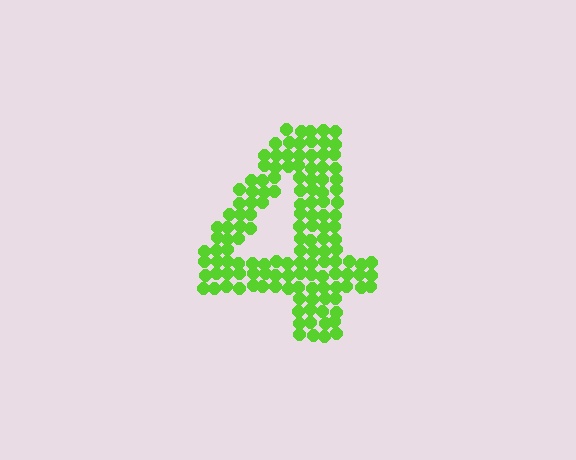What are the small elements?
The small elements are circles.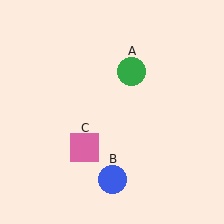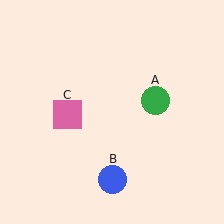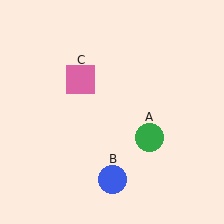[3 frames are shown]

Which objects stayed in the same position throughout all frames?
Blue circle (object B) remained stationary.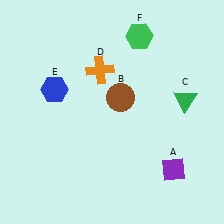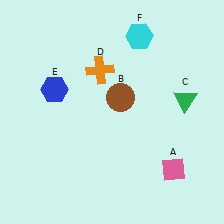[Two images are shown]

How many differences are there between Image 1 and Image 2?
There are 2 differences between the two images.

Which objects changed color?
A changed from purple to pink. F changed from green to cyan.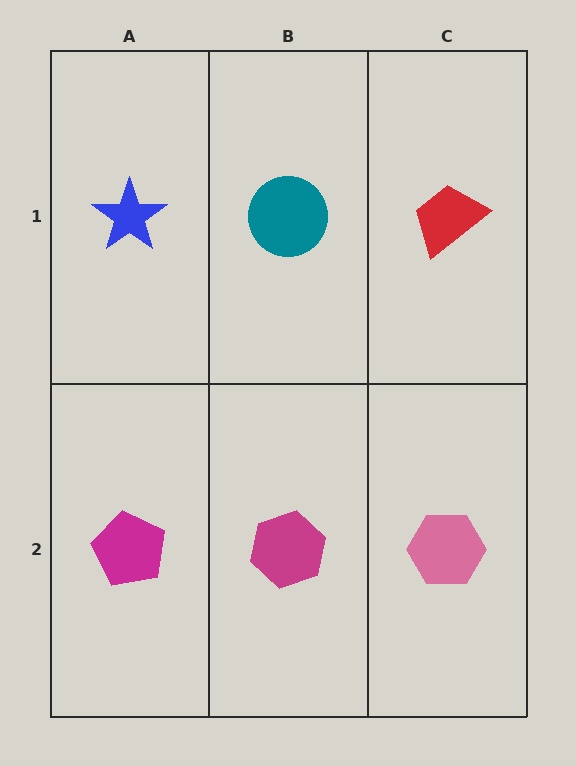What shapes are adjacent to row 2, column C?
A red trapezoid (row 1, column C), a magenta hexagon (row 2, column B).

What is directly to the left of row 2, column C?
A magenta hexagon.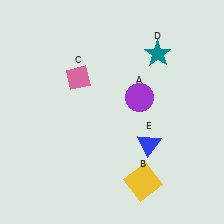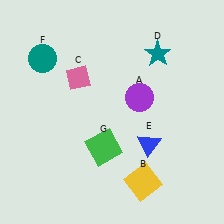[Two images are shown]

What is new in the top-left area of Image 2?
A teal circle (F) was added in the top-left area of Image 2.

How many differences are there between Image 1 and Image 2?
There are 2 differences between the two images.